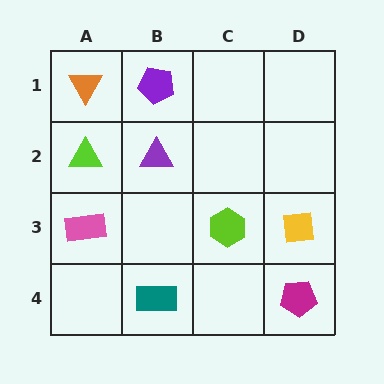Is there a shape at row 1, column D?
No, that cell is empty.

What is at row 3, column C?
A lime hexagon.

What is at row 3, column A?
A pink rectangle.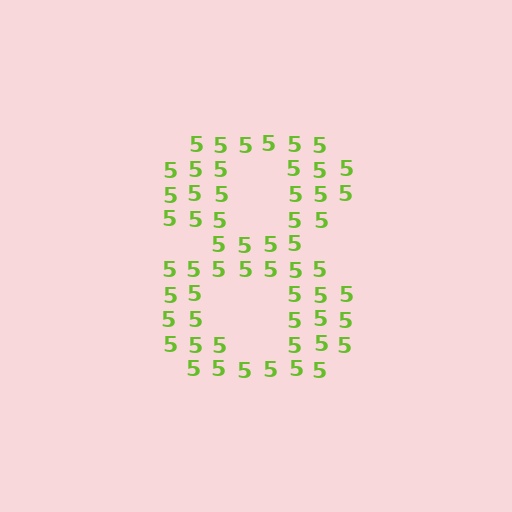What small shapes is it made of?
It is made of small digit 5's.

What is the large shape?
The large shape is the digit 8.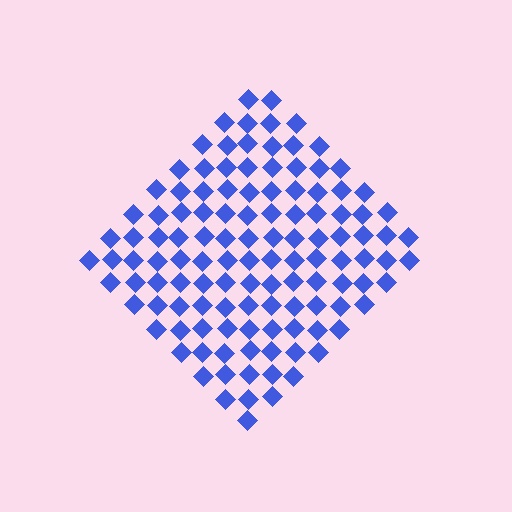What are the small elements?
The small elements are diamonds.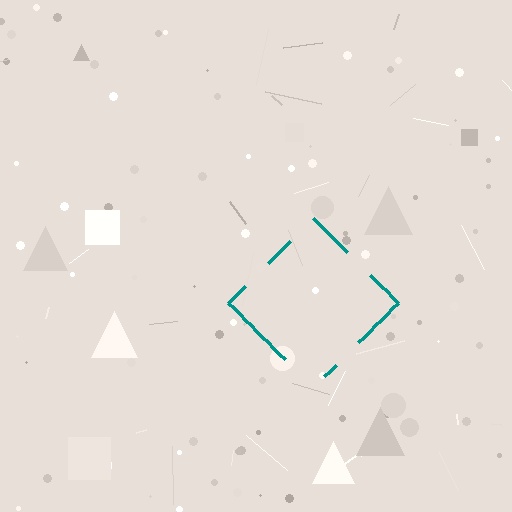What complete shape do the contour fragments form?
The contour fragments form a diamond.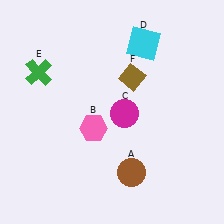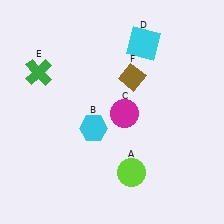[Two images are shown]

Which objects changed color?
A changed from brown to lime. B changed from pink to cyan.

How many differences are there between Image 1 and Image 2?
There are 2 differences between the two images.